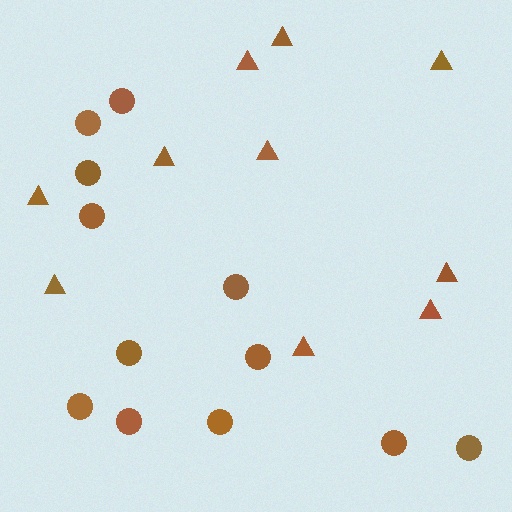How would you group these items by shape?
There are 2 groups: one group of circles (12) and one group of triangles (10).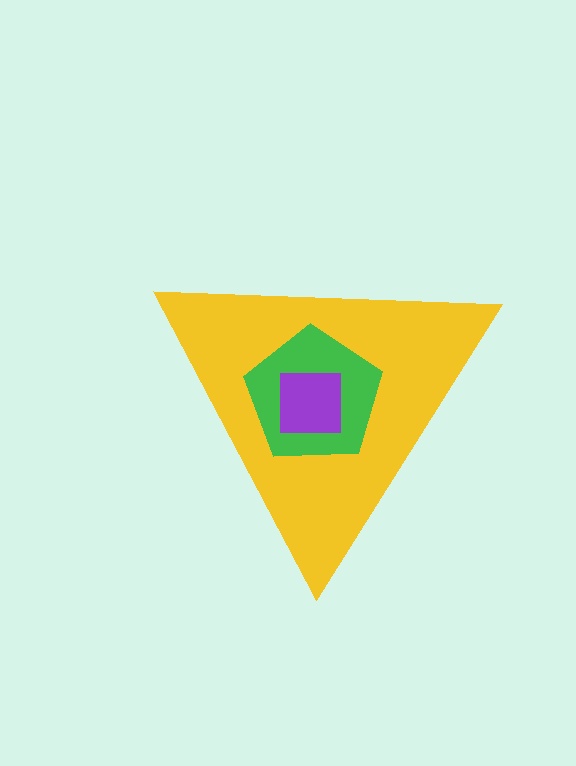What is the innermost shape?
The purple square.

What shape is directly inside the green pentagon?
The purple square.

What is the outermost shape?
The yellow triangle.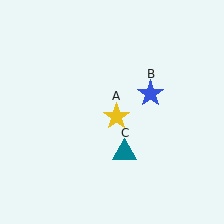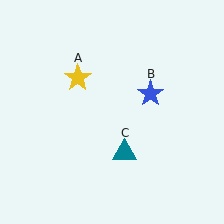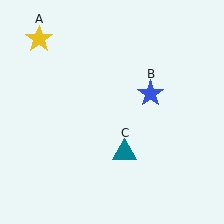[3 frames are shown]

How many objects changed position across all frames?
1 object changed position: yellow star (object A).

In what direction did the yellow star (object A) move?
The yellow star (object A) moved up and to the left.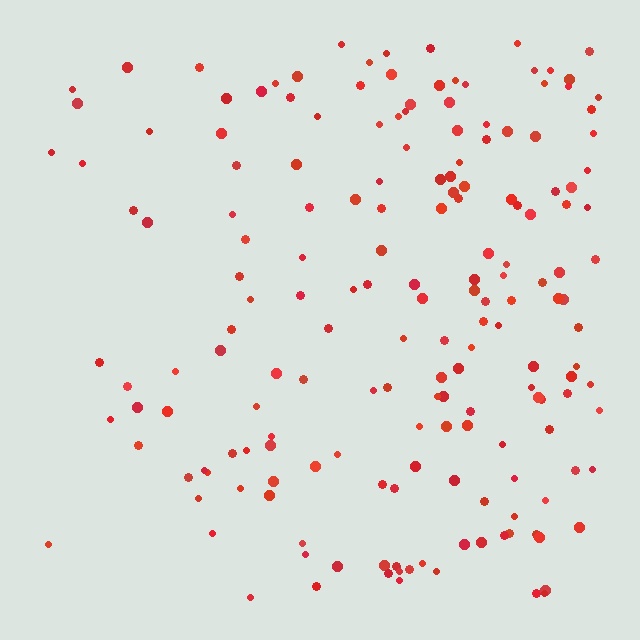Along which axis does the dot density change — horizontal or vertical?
Horizontal.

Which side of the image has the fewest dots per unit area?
The left.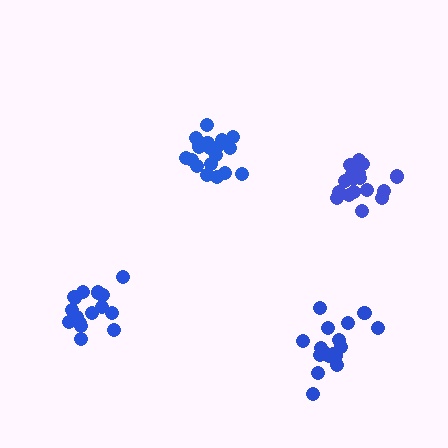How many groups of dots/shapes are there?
There are 4 groups.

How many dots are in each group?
Group 1: 19 dots, Group 2: 17 dots, Group 3: 17 dots, Group 4: 16 dots (69 total).